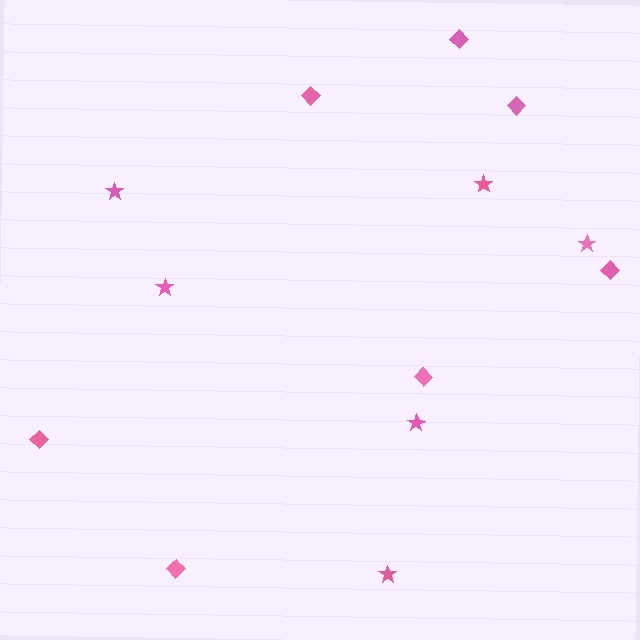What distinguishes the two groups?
There are 2 groups: one group of diamonds (7) and one group of stars (6).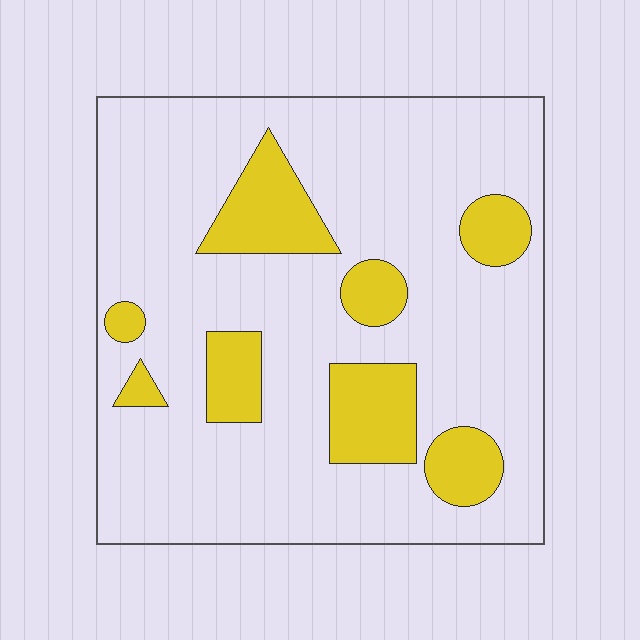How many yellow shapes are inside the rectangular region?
8.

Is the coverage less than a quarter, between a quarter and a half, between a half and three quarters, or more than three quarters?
Less than a quarter.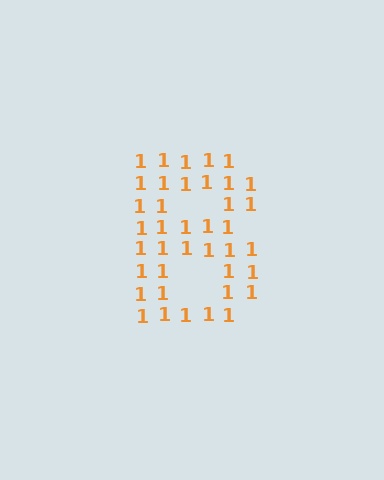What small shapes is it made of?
It is made of small digit 1's.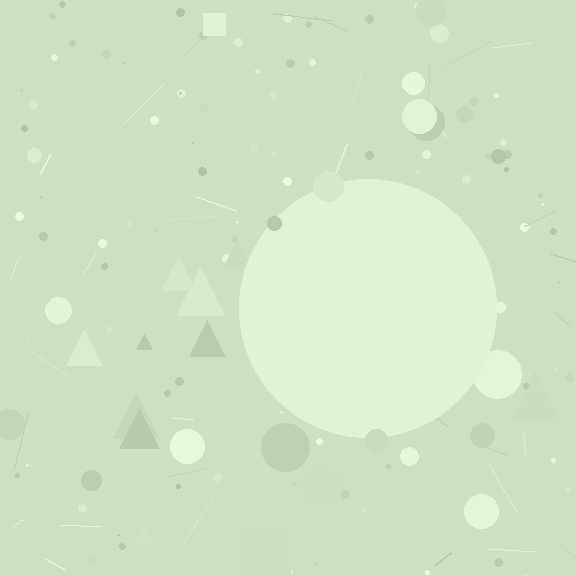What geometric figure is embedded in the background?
A circle is embedded in the background.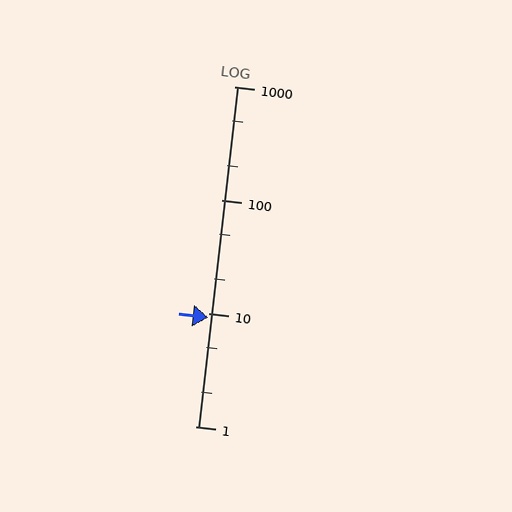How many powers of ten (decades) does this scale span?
The scale spans 3 decades, from 1 to 1000.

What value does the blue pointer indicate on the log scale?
The pointer indicates approximately 9.2.